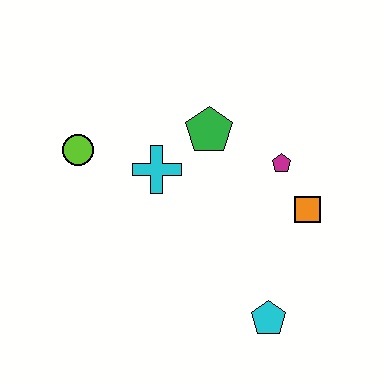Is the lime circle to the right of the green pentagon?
No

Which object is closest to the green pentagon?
The cyan cross is closest to the green pentagon.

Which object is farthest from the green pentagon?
The cyan pentagon is farthest from the green pentagon.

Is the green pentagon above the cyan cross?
Yes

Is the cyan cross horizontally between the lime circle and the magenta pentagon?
Yes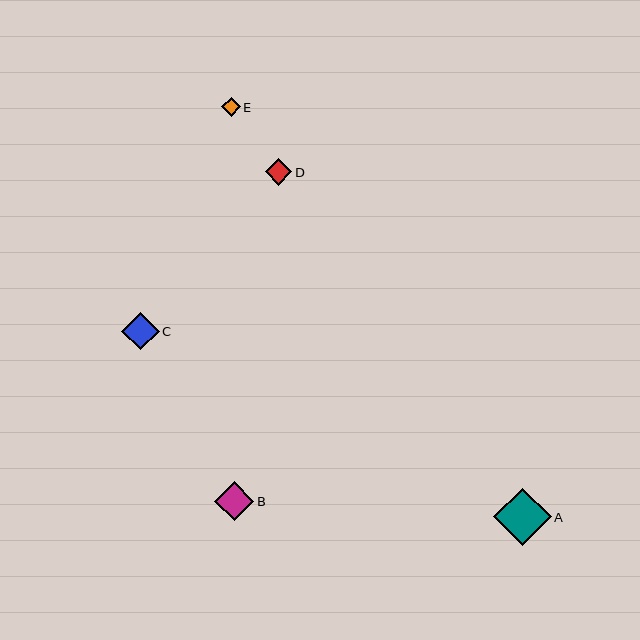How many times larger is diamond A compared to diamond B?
Diamond A is approximately 1.5 times the size of diamond B.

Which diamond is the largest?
Diamond A is the largest with a size of approximately 57 pixels.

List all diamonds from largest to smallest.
From largest to smallest: A, B, C, D, E.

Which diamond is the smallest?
Diamond E is the smallest with a size of approximately 18 pixels.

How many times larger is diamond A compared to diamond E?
Diamond A is approximately 3.1 times the size of diamond E.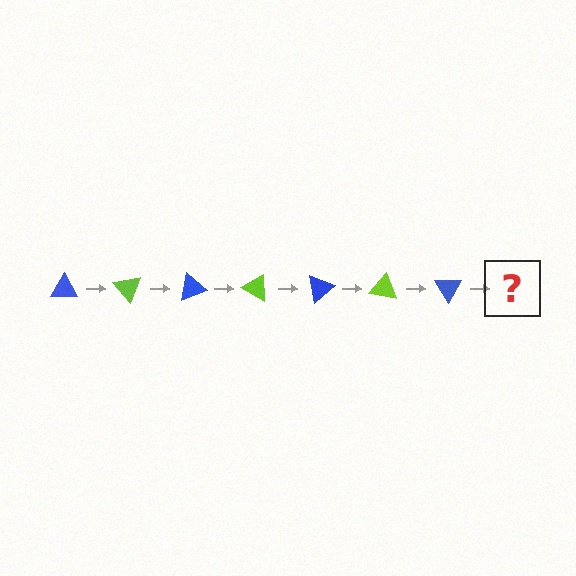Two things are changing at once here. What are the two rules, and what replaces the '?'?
The two rules are that it rotates 50 degrees each step and the color cycles through blue and lime. The '?' should be a lime triangle, rotated 350 degrees from the start.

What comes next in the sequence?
The next element should be a lime triangle, rotated 350 degrees from the start.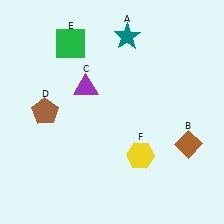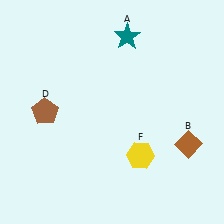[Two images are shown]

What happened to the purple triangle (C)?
The purple triangle (C) was removed in Image 2. It was in the top-left area of Image 1.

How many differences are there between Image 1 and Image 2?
There are 2 differences between the two images.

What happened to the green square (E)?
The green square (E) was removed in Image 2. It was in the top-left area of Image 1.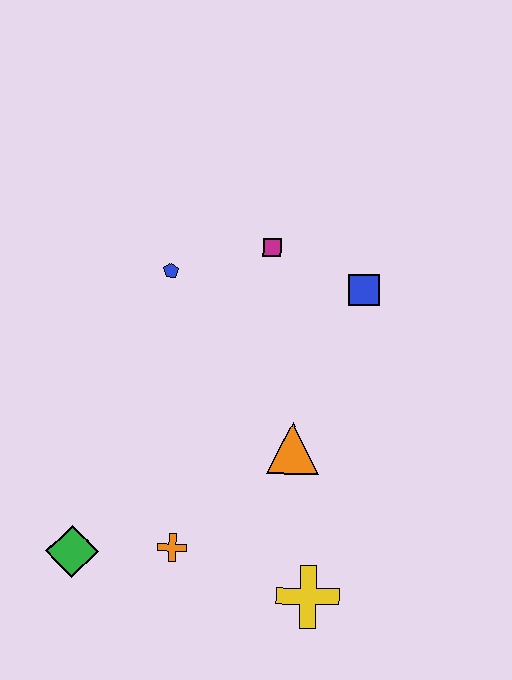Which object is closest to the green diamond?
The orange cross is closest to the green diamond.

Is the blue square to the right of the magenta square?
Yes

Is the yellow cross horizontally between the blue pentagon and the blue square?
Yes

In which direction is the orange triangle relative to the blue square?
The orange triangle is below the blue square.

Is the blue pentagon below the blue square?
No